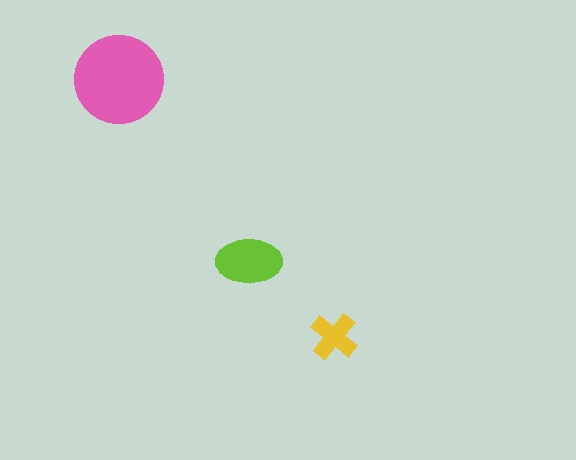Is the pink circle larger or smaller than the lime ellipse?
Larger.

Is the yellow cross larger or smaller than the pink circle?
Smaller.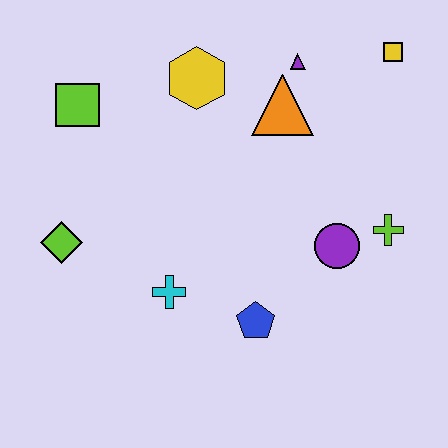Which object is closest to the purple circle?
The lime cross is closest to the purple circle.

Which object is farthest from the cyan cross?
The yellow square is farthest from the cyan cross.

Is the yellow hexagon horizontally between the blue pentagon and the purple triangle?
No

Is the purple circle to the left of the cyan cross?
No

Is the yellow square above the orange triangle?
Yes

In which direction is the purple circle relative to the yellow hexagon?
The purple circle is below the yellow hexagon.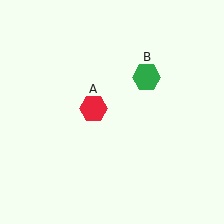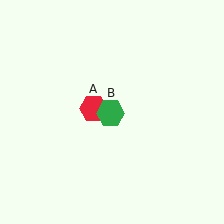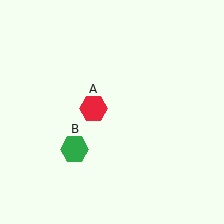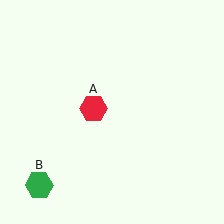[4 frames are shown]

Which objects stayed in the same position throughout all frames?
Red hexagon (object A) remained stationary.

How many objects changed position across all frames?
1 object changed position: green hexagon (object B).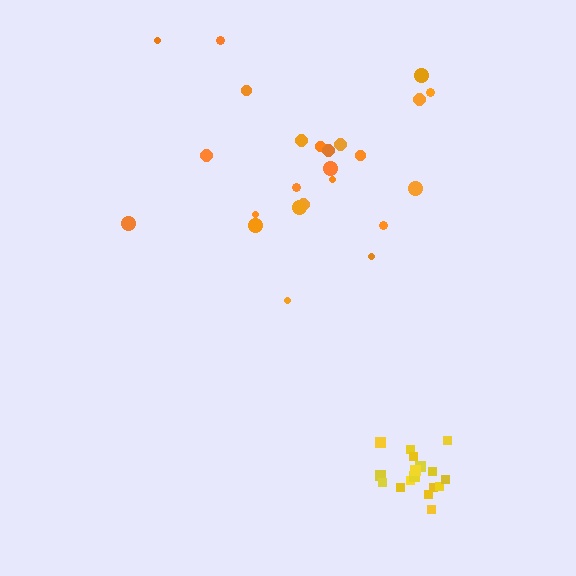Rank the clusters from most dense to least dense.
yellow, orange.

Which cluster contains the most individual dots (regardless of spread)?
Orange (24).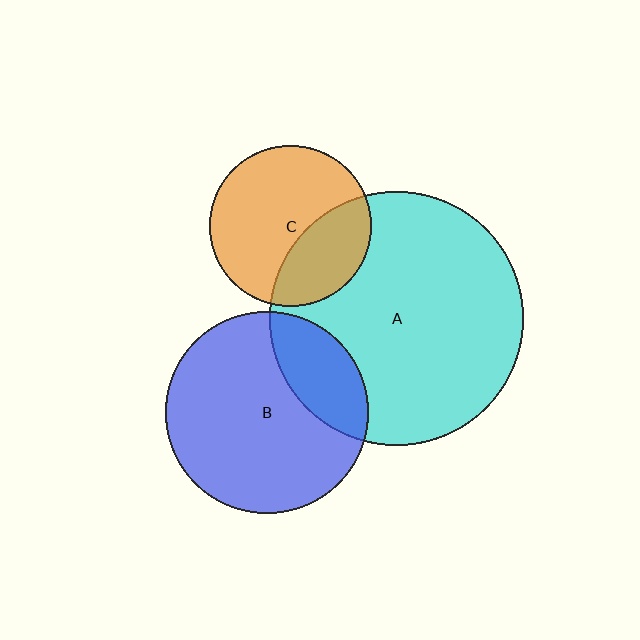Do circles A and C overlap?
Yes.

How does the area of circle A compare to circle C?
Approximately 2.5 times.